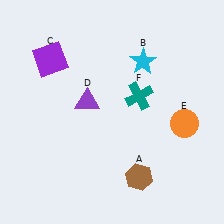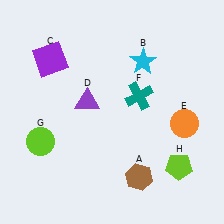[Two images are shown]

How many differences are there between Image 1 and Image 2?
There are 2 differences between the two images.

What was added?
A lime circle (G), a lime pentagon (H) were added in Image 2.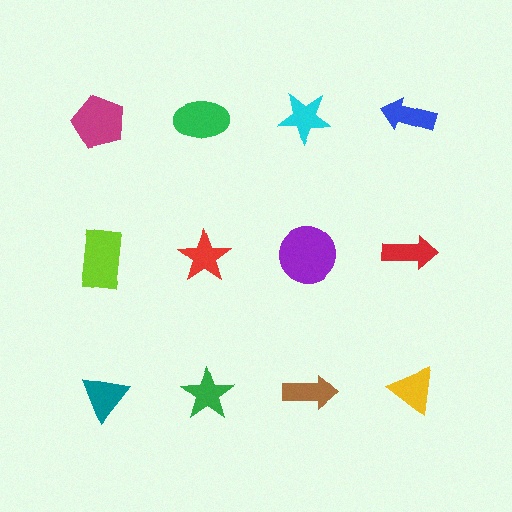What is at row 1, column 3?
A cyan star.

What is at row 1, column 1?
A magenta pentagon.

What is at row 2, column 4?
A red arrow.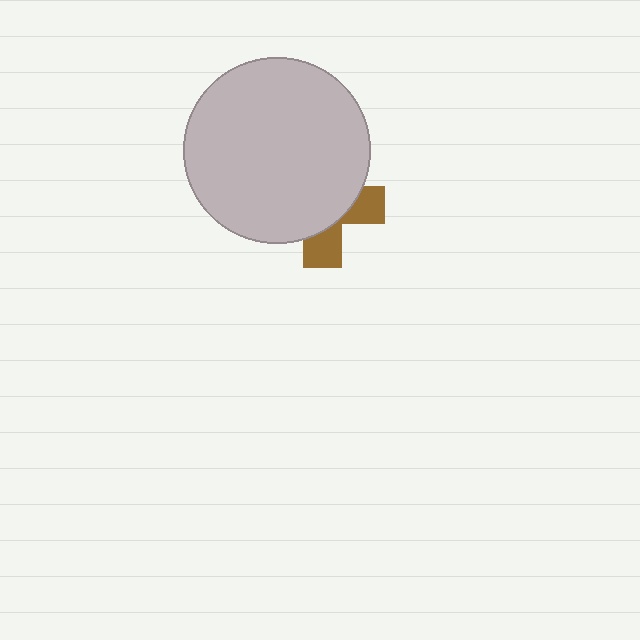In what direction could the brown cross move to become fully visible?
The brown cross could move toward the lower-right. That would shift it out from behind the light gray circle entirely.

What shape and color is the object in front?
The object in front is a light gray circle.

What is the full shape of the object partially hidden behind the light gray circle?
The partially hidden object is a brown cross.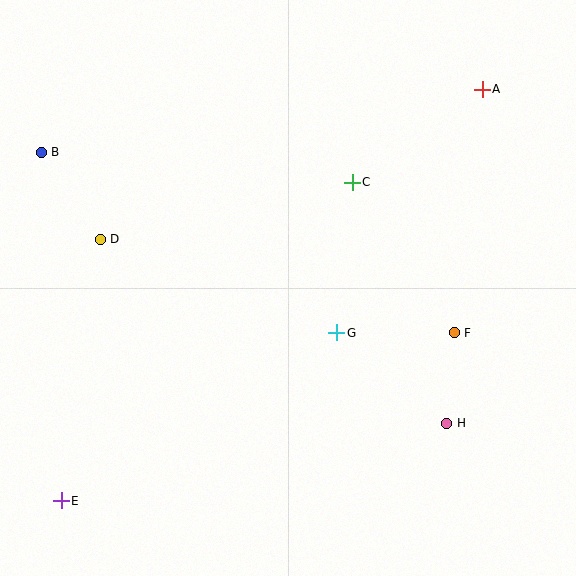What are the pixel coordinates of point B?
Point B is at (41, 152).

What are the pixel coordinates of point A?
Point A is at (482, 89).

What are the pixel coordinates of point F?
Point F is at (454, 333).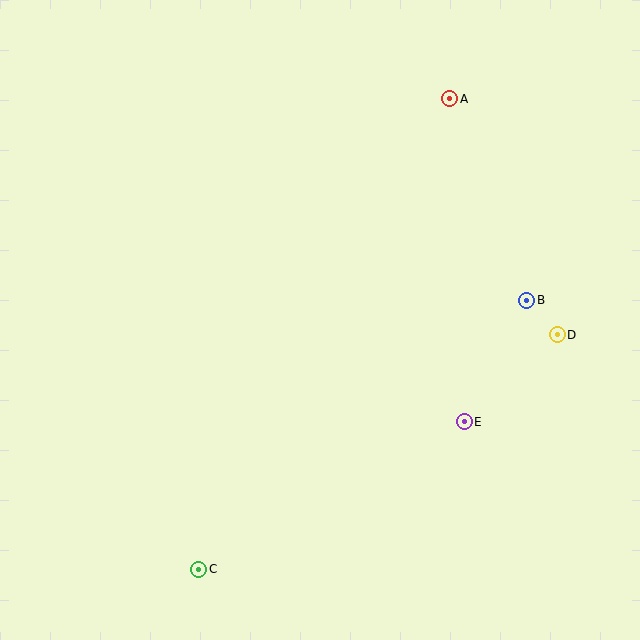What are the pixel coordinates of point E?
Point E is at (464, 422).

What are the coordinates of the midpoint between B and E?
The midpoint between B and E is at (496, 361).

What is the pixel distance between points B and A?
The distance between B and A is 216 pixels.